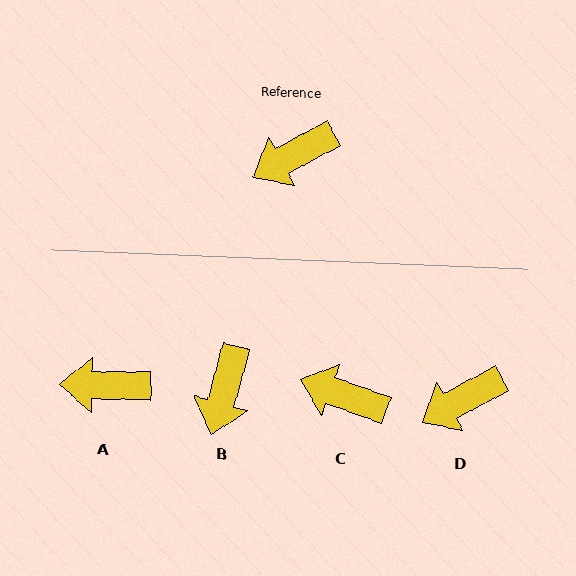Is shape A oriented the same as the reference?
No, it is off by about 29 degrees.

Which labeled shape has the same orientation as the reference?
D.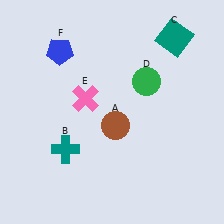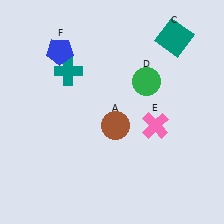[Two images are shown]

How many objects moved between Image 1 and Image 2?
2 objects moved between the two images.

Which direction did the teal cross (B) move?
The teal cross (B) moved up.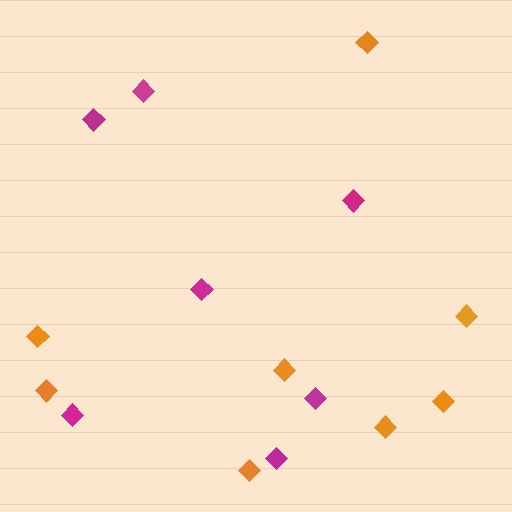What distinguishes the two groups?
There are 2 groups: one group of magenta diamonds (7) and one group of orange diamonds (8).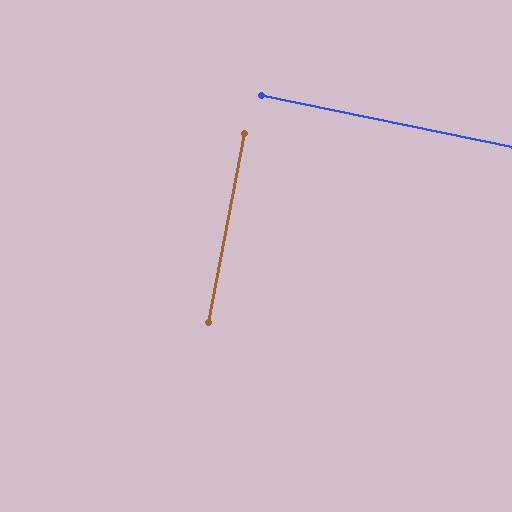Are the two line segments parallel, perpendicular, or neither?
Perpendicular — they meet at approximately 89°.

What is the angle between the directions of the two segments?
Approximately 89 degrees.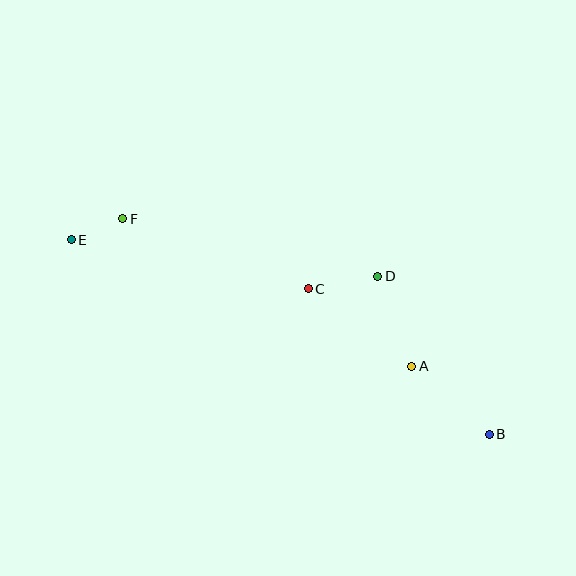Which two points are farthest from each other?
Points B and E are farthest from each other.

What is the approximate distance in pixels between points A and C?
The distance between A and C is approximately 129 pixels.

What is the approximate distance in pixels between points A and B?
The distance between A and B is approximately 103 pixels.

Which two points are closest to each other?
Points E and F are closest to each other.